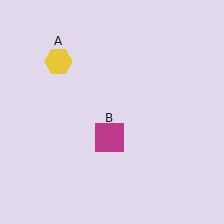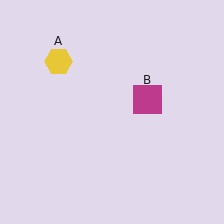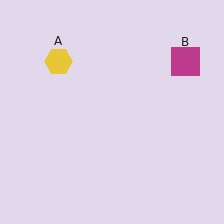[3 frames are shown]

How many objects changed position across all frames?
1 object changed position: magenta square (object B).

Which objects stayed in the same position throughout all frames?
Yellow hexagon (object A) remained stationary.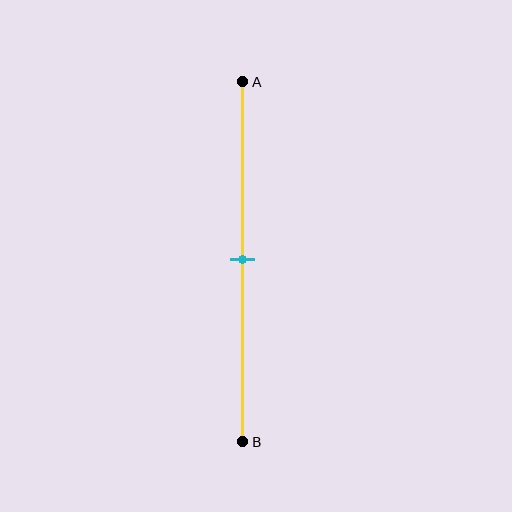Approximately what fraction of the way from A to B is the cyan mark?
The cyan mark is approximately 50% of the way from A to B.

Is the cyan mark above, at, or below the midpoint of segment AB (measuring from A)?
The cyan mark is approximately at the midpoint of segment AB.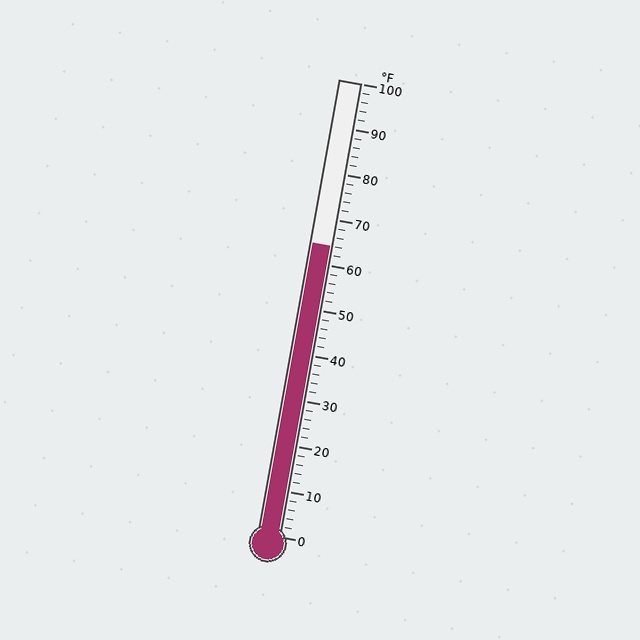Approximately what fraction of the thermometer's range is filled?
The thermometer is filled to approximately 65% of its range.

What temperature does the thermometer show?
The thermometer shows approximately 64°F.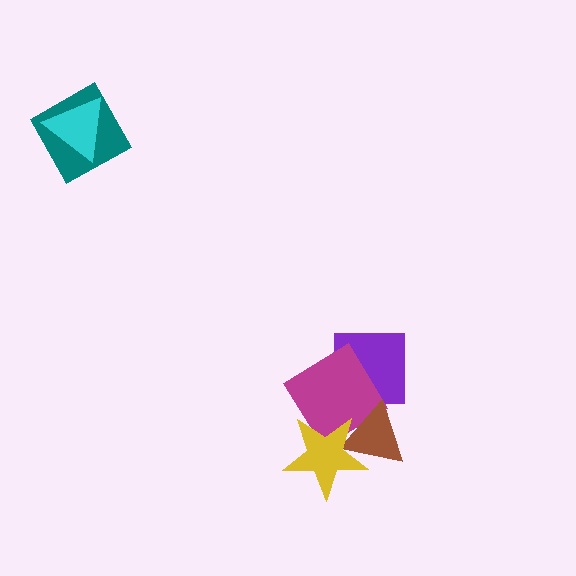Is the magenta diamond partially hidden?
Yes, it is partially covered by another shape.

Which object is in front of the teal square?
The cyan triangle is in front of the teal square.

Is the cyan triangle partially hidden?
No, no other shape covers it.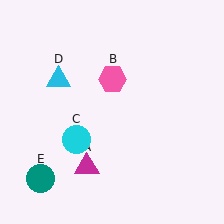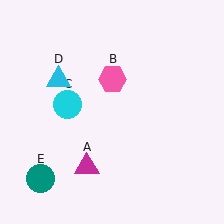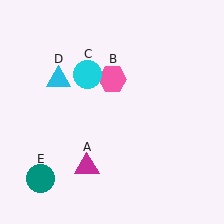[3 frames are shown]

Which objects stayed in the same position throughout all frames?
Magenta triangle (object A) and pink hexagon (object B) and cyan triangle (object D) and teal circle (object E) remained stationary.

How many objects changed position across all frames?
1 object changed position: cyan circle (object C).